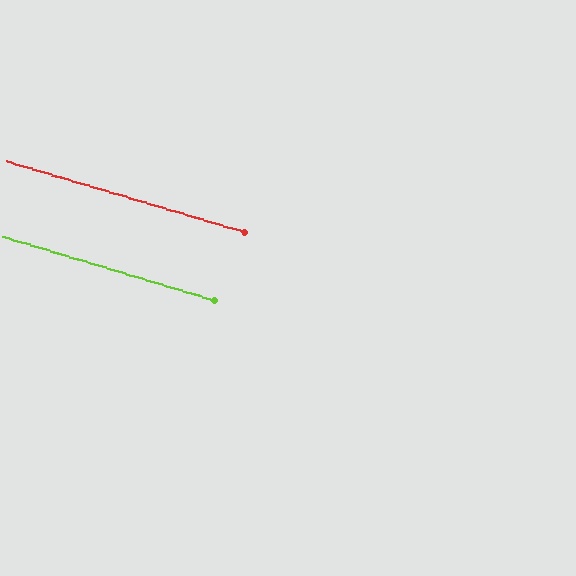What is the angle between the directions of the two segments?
Approximately 0 degrees.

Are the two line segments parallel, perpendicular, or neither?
Parallel — their directions differ by only 0.2°.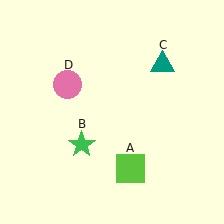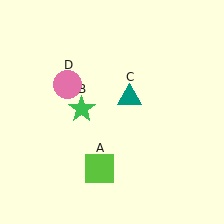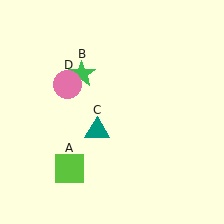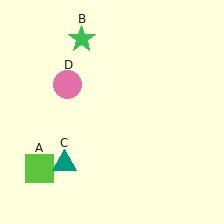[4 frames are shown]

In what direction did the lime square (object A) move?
The lime square (object A) moved left.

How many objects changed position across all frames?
3 objects changed position: lime square (object A), green star (object B), teal triangle (object C).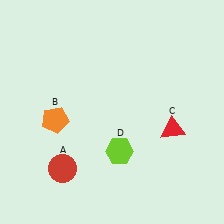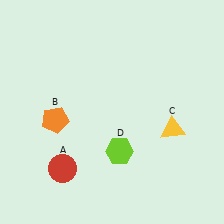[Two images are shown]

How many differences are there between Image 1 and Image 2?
There is 1 difference between the two images.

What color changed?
The triangle (C) changed from red in Image 1 to yellow in Image 2.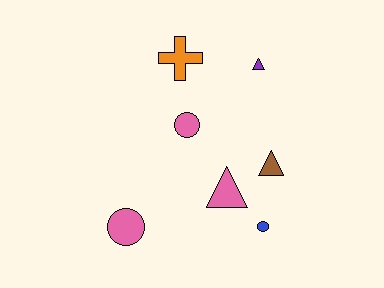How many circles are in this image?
There are 3 circles.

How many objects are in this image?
There are 7 objects.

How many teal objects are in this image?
There are no teal objects.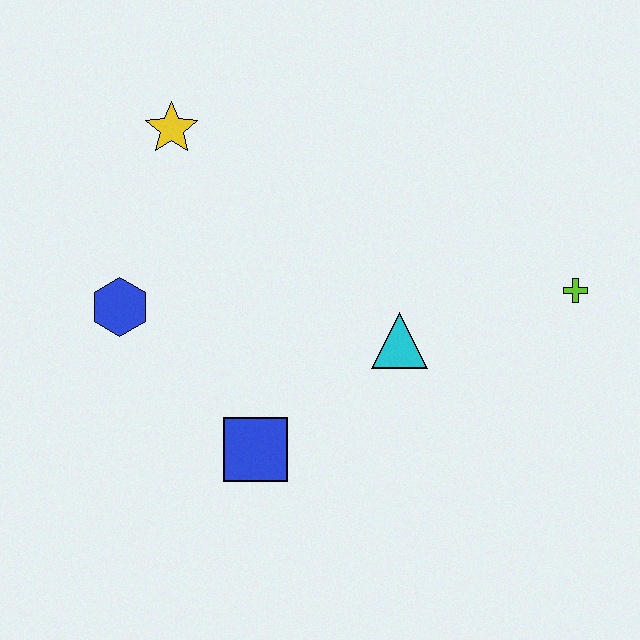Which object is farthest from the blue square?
The lime cross is farthest from the blue square.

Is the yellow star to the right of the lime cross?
No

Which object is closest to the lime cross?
The cyan triangle is closest to the lime cross.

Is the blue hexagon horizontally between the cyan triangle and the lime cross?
No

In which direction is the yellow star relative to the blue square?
The yellow star is above the blue square.